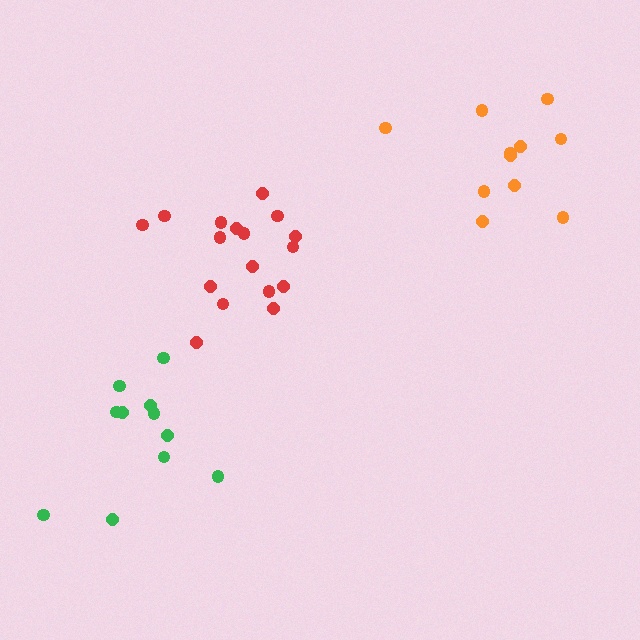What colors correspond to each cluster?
The clusters are colored: red, green, orange.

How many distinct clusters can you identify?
There are 3 distinct clusters.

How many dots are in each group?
Group 1: 17 dots, Group 2: 11 dots, Group 3: 11 dots (39 total).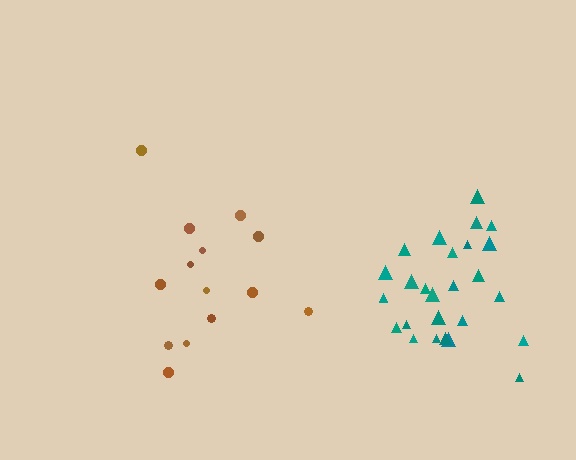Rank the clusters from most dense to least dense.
teal, brown.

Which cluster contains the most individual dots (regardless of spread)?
Teal (27).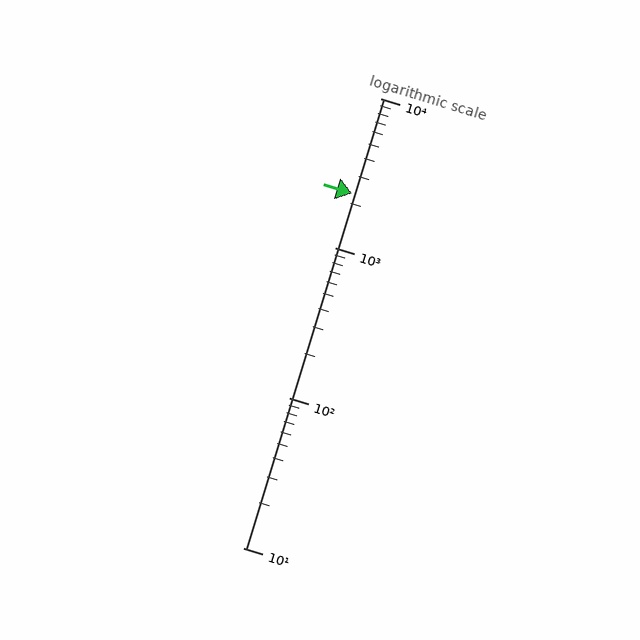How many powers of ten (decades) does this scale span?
The scale spans 3 decades, from 10 to 10000.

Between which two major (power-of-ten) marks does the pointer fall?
The pointer is between 1000 and 10000.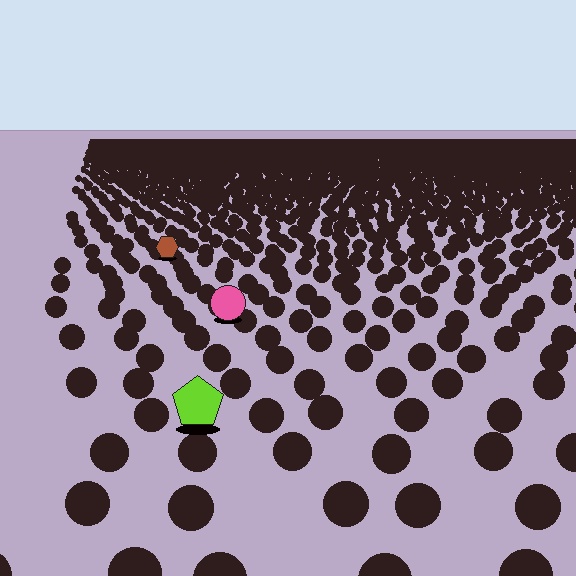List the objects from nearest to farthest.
From nearest to farthest: the lime pentagon, the pink circle, the brown hexagon.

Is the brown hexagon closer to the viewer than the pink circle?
No. The pink circle is closer — you can tell from the texture gradient: the ground texture is coarser near it.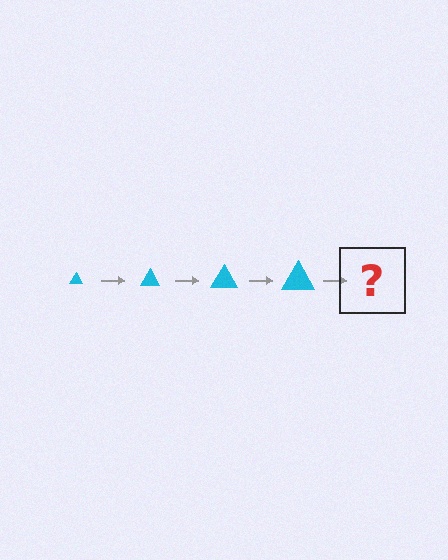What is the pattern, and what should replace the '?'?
The pattern is that the triangle gets progressively larger each step. The '?' should be a cyan triangle, larger than the previous one.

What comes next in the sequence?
The next element should be a cyan triangle, larger than the previous one.